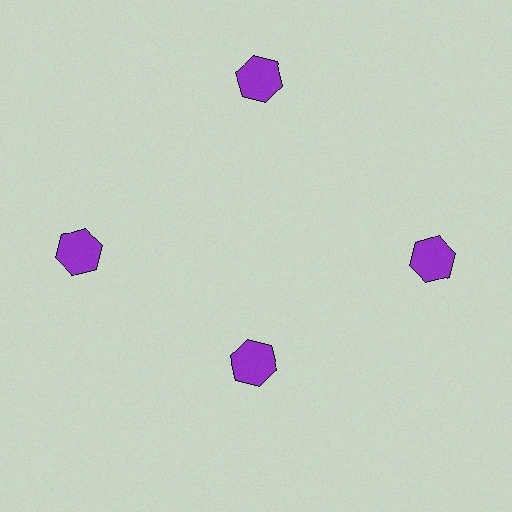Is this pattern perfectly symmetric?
No. The 4 purple hexagons are arranged in a ring, but one element near the 6 o'clock position is pulled inward toward the center, breaking the 4-fold rotational symmetry.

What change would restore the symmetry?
The symmetry would be restored by moving it outward, back onto the ring so that all 4 hexagons sit at equal angles and equal distance from the center.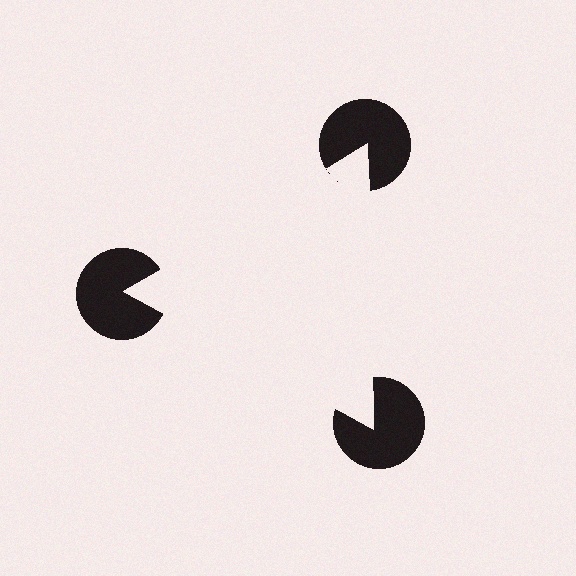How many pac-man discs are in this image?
There are 3 — one at each vertex of the illusory triangle.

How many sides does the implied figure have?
3 sides.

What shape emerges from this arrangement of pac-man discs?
An illusory triangle — its edges are inferred from the aligned wedge cuts in the pac-man discs, not physically drawn.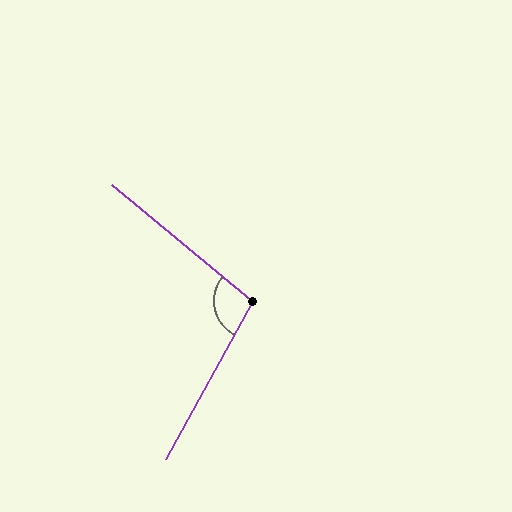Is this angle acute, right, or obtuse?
It is obtuse.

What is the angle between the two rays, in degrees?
Approximately 101 degrees.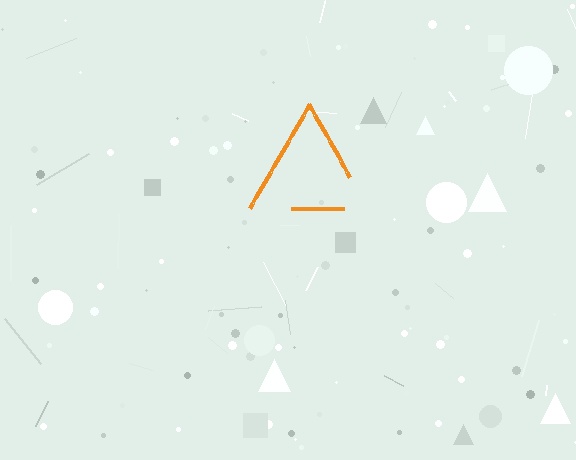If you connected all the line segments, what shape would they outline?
They would outline a triangle.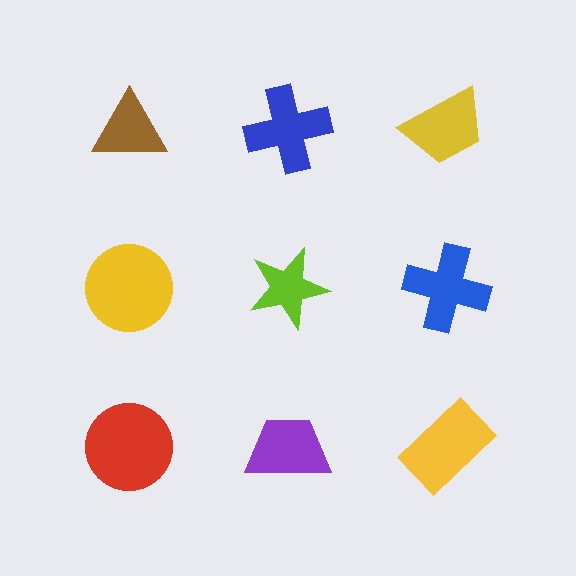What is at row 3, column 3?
A yellow rectangle.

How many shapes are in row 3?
3 shapes.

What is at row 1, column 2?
A blue cross.